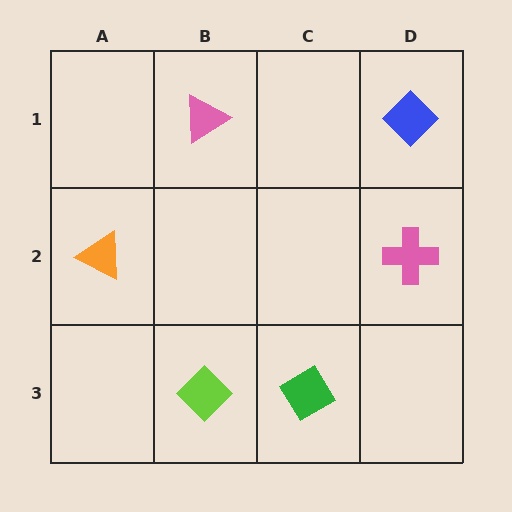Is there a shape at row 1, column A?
No, that cell is empty.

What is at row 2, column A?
An orange triangle.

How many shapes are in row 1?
2 shapes.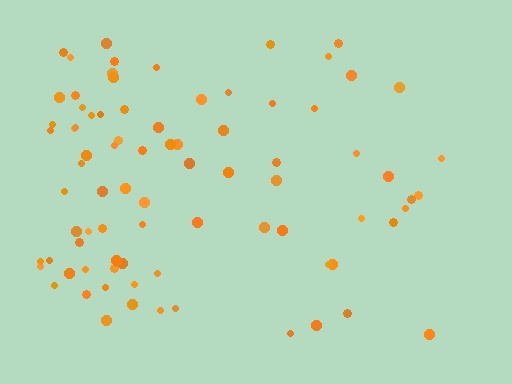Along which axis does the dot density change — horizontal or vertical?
Horizontal.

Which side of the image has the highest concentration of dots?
The left.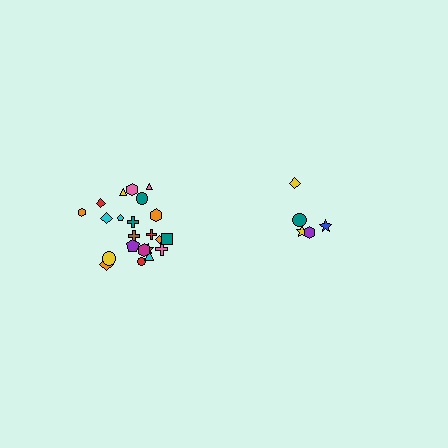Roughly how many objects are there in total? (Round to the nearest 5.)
Roughly 25 objects in total.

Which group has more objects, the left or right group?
The left group.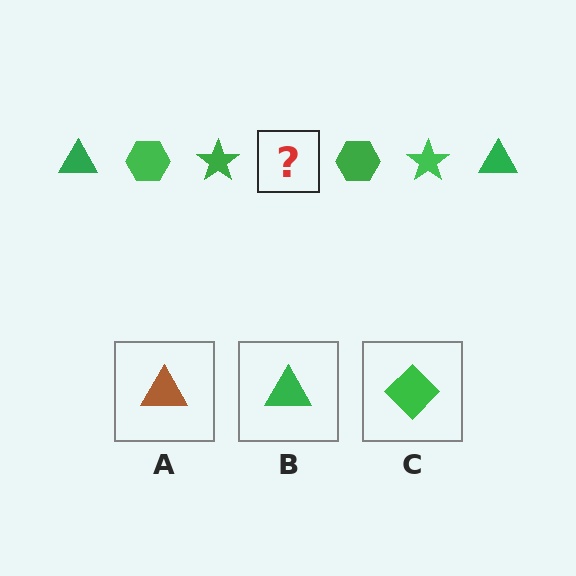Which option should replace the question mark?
Option B.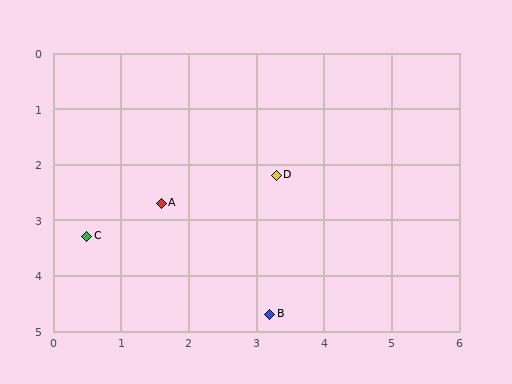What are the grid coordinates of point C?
Point C is at approximately (0.5, 3.3).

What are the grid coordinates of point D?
Point D is at approximately (3.3, 2.2).